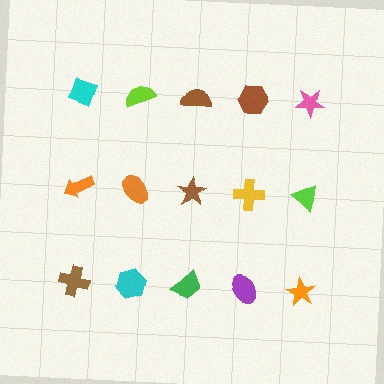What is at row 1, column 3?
A brown semicircle.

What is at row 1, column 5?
A pink star.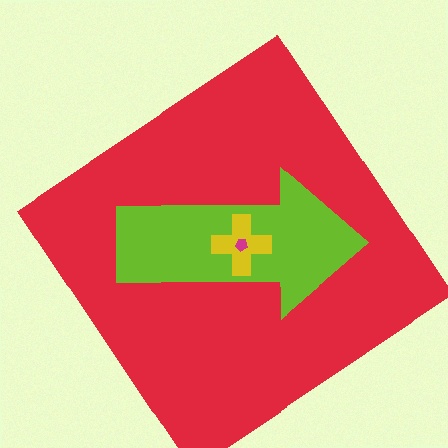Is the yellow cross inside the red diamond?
Yes.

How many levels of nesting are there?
4.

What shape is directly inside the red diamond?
The lime arrow.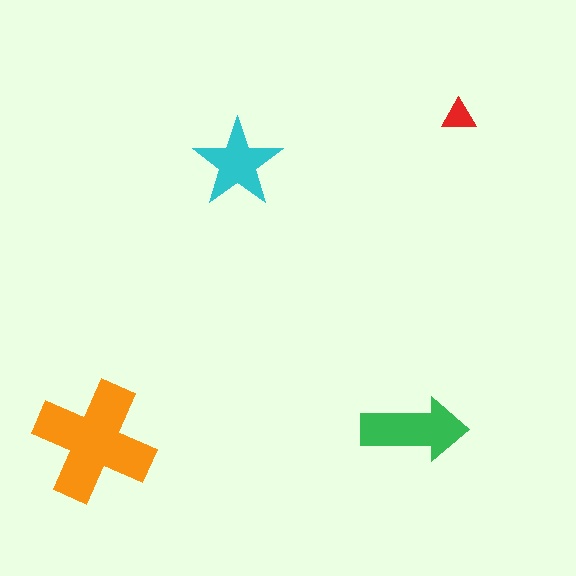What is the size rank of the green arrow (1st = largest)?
2nd.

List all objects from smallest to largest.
The red triangle, the cyan star, the green arrow, the orange cross.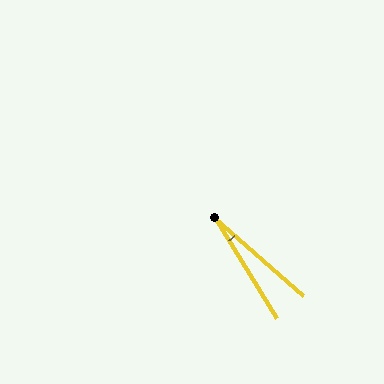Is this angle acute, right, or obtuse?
It is acute.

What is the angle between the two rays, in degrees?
Approximately 17 degrees.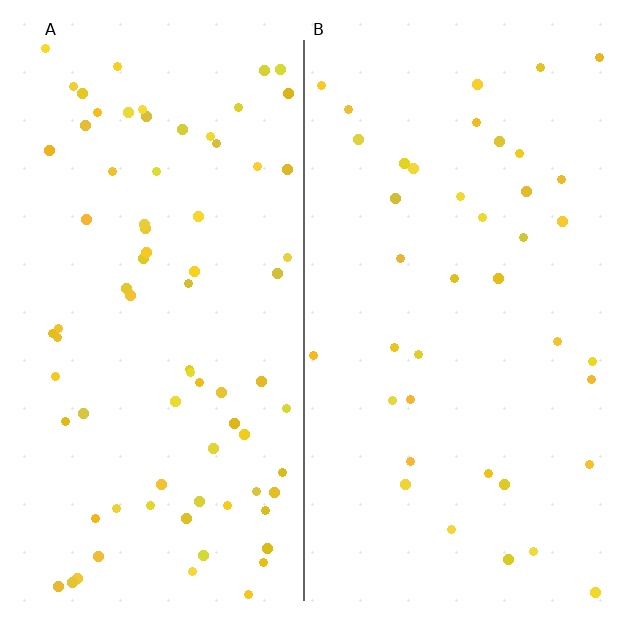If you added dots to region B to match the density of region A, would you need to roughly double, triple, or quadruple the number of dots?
Approximately double.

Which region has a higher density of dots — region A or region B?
A (the left).